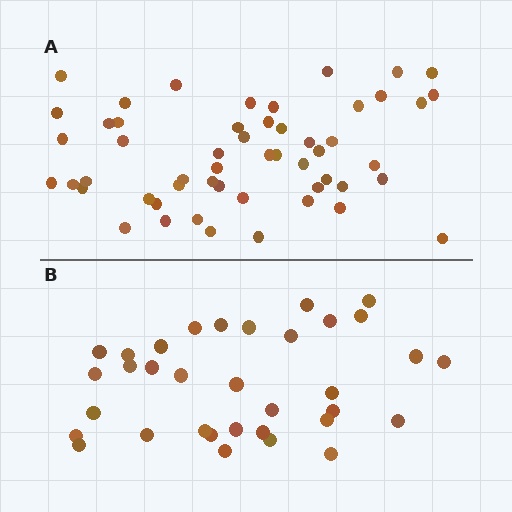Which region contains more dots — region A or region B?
Region A (the top region) has more dots.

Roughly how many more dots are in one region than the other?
Region A has approximately 20 more dots than region B.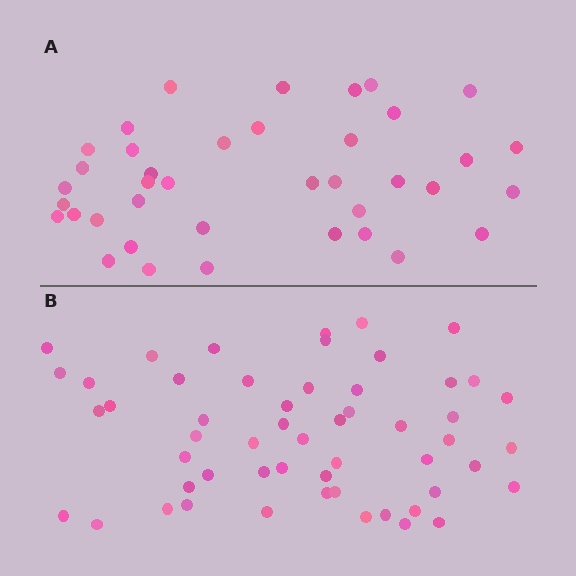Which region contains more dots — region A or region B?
Region B (the bottom region) has more dots.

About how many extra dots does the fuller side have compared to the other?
Region B has approximately 15 more dots than region A.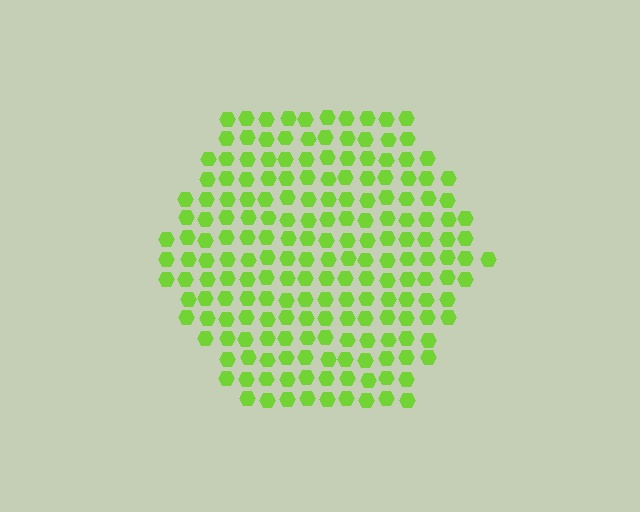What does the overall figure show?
The overall figure shows a hexagon.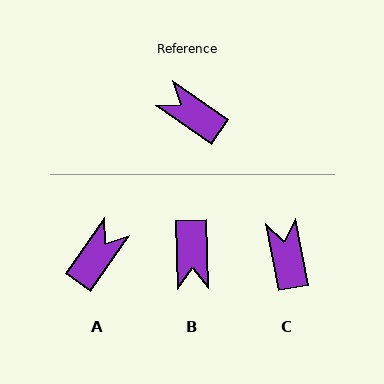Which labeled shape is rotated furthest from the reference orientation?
B, about 126 degrees away.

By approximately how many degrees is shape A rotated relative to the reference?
Approximately 90 degrees clockwise.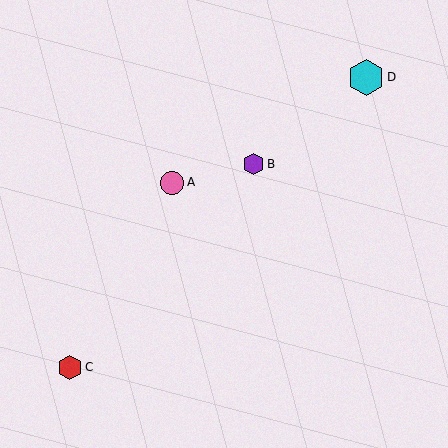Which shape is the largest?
The cyan hexagon (labeled D) is the largest.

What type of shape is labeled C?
Shape C is a red hexagon.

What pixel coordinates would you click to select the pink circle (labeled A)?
Click at (172, 183) to select the pink circle A.